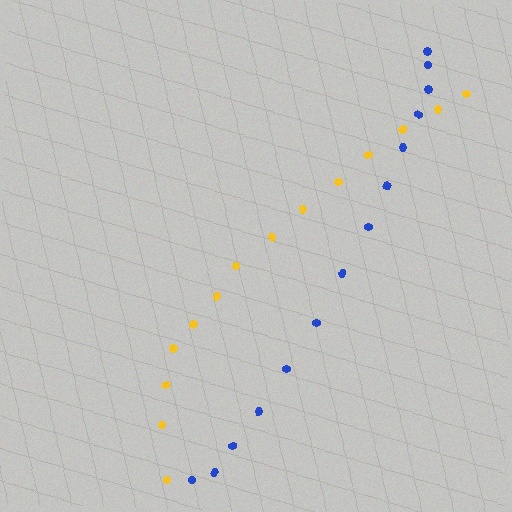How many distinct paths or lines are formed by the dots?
There are 2 distinct paths.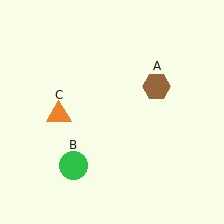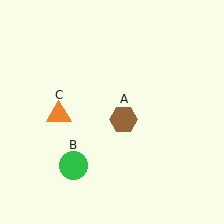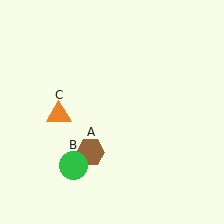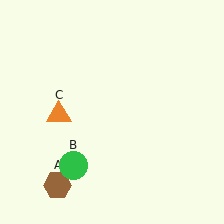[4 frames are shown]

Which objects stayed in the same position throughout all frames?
Green circle (object B) and orange triangle (object C) remained stationary.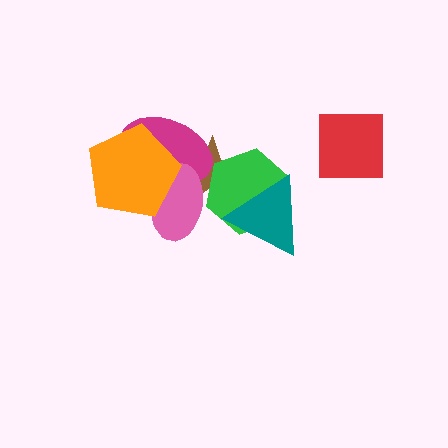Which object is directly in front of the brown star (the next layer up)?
The green hexagon is directly in front of the brown star.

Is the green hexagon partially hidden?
Yes, it is partially covered by another shape.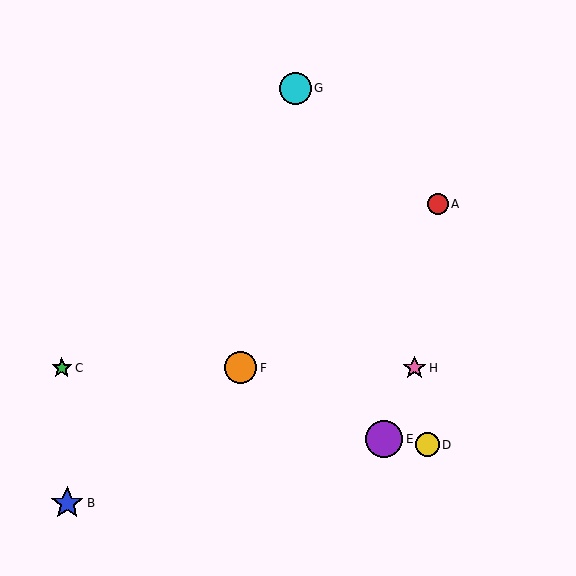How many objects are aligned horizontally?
3 objects (C, F, H) are aligned horizontally.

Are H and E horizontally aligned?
No, H is at y≈368 and E is at y≈439.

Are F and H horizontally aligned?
Yes, both are at y≈368.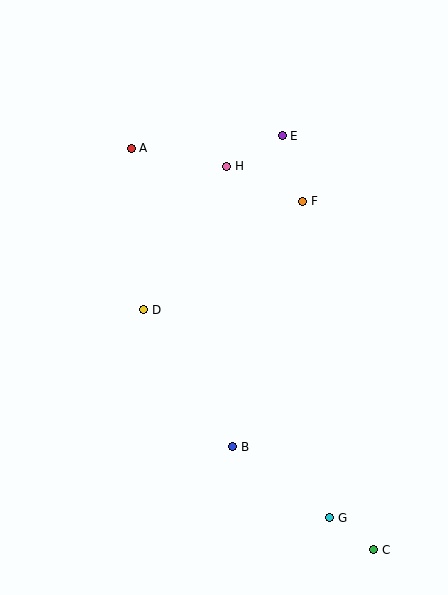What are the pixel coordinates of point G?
Point G is at (330, 518).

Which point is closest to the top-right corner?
Point E is closest to the top-right corner.